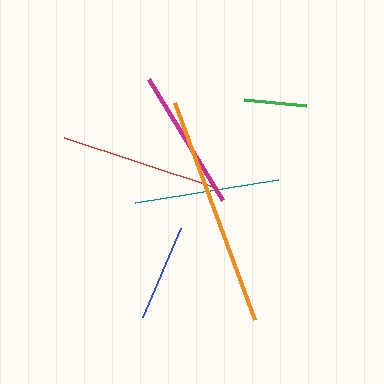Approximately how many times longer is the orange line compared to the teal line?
The orange line is approximately 1.6 times the length of the teal line.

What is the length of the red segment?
The red segment is approximately 161 pixels long.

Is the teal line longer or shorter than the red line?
The red line is longer than the teal line.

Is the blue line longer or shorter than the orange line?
The orange line is longer than the blue line.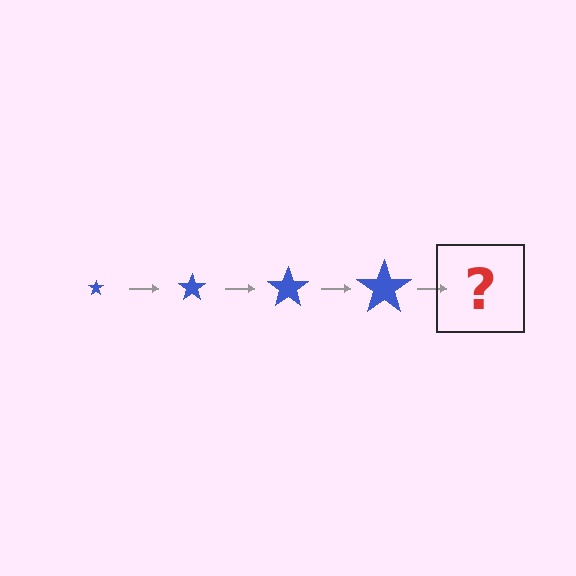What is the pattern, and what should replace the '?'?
The pattern is that the star gets progressively larger each step. The '?' should be a blue star, larger than the previous one.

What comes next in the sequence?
The next element should be a blue star, larger than the previous one.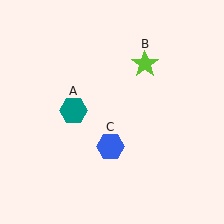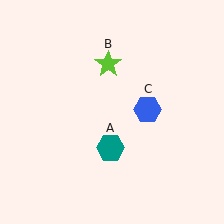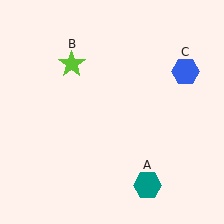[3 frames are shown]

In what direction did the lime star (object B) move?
The lime star (object B) moved left.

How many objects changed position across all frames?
3 objects changed position: teal hexagon (object A), lime star (object B), blue hexagon (object C).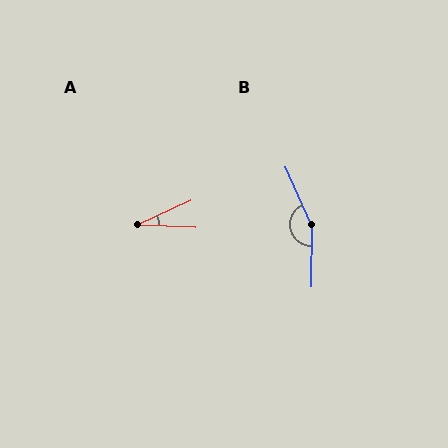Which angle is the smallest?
A, at approximately 27 degrees.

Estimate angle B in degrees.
Approximately 156 degrees.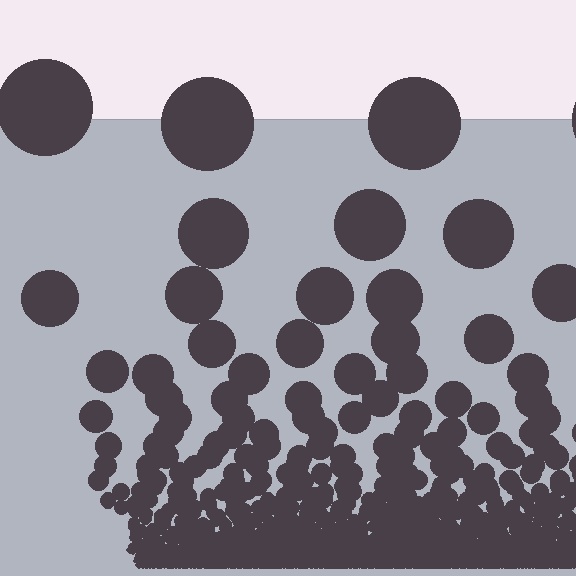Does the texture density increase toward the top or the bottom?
Density increases toward the bottom.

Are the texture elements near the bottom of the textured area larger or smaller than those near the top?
Smaller. The gradient is inverted — elements near the bottom are smaller and denser.